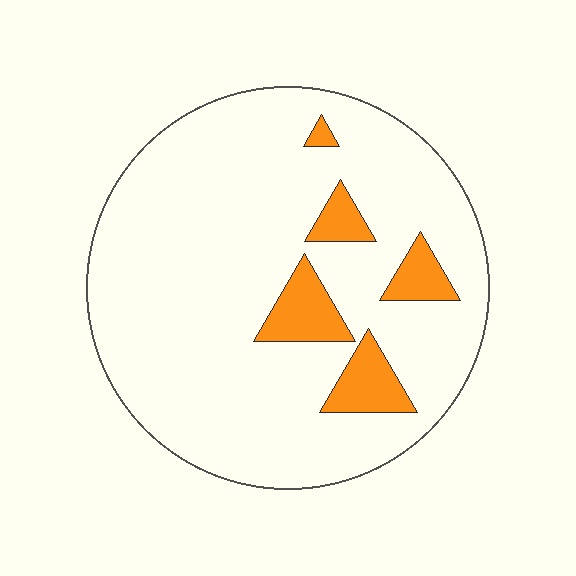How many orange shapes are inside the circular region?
5.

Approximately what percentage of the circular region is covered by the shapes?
Approximately 10%.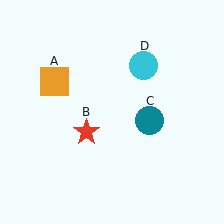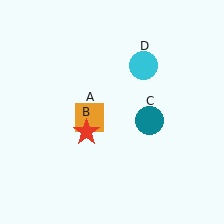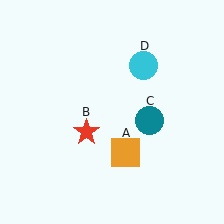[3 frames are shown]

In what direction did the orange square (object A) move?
The orange square (object A) moved down and to the right.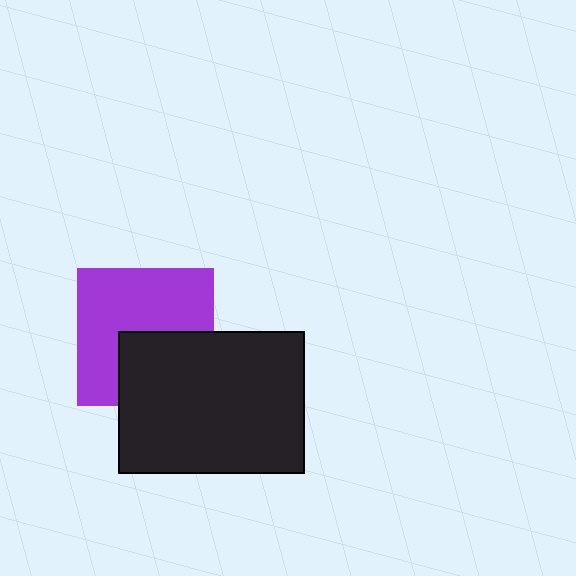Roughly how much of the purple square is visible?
About half of it is visible (roughly 62%).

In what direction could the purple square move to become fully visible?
The purple square could move up. That would shift it out from behind the black rectangle entirely.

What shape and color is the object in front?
The object in front is a black rectangle.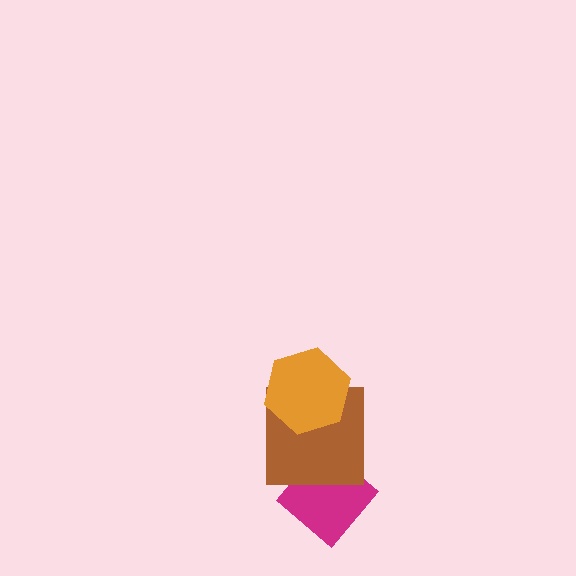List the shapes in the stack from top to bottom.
From top to bottom: the orange hexagon, the brown square, the magenta diamond.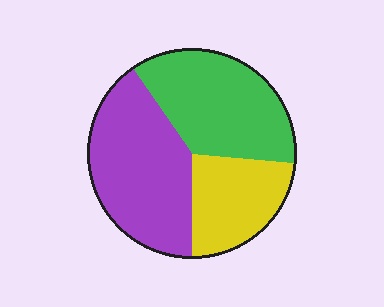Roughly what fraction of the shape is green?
Green covers roughly 35% of the shape.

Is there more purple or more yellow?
Purple.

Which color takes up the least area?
Yellow, at roughly 25%.